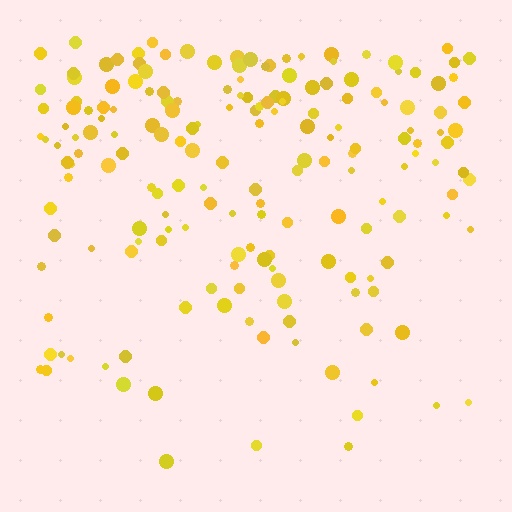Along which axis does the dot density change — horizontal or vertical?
Vertical.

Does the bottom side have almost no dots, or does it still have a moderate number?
Still a moderate number, just noticeably fewer than the top.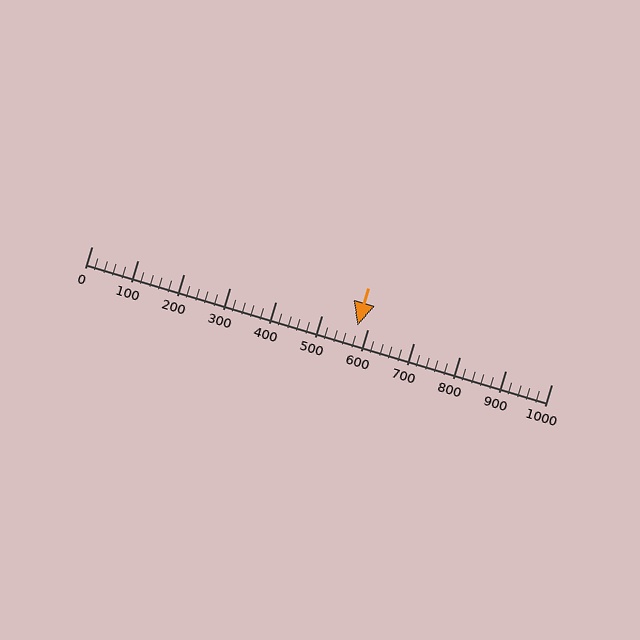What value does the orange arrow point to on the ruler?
The orange arrow points to approximately 578.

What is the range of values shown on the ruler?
The ruler shows values from 0 to 1000.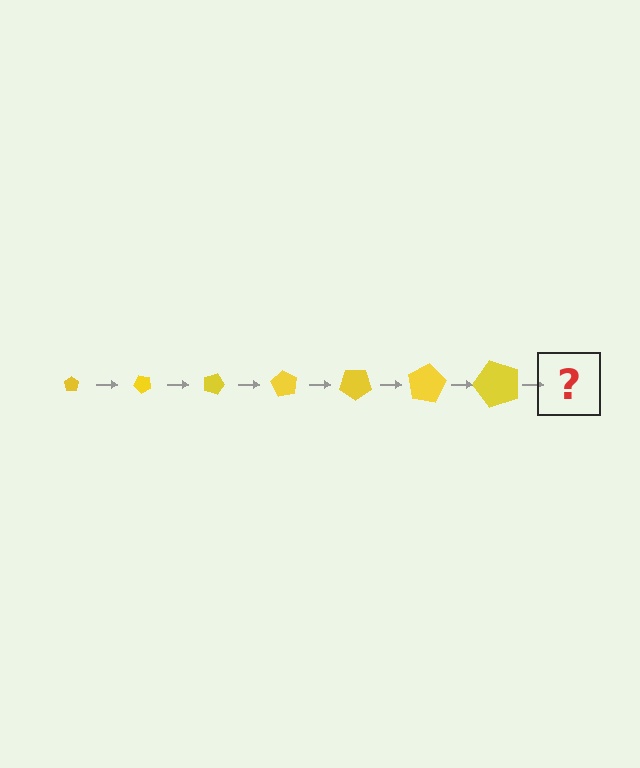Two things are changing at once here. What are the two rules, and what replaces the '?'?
The two rules are that the pentagon grows larger each step and it rotates 45 degrees each step. The '?' should be a pentagon, larger than the previous one and rotated 315 degrees from the start.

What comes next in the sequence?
The next element should be a pentagon, larger than the previous one and rotated 315 degrees from the start.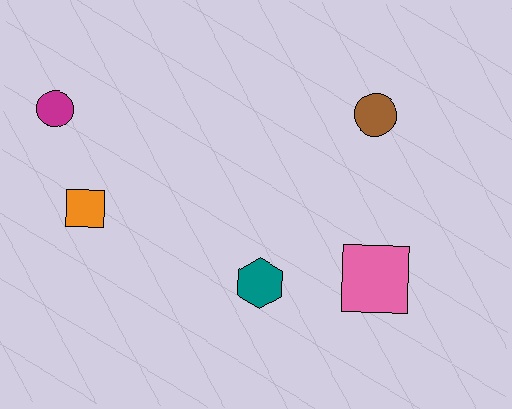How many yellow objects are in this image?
There are no yellow objects.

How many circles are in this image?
There are 2 circles.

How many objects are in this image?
There are 5 objects.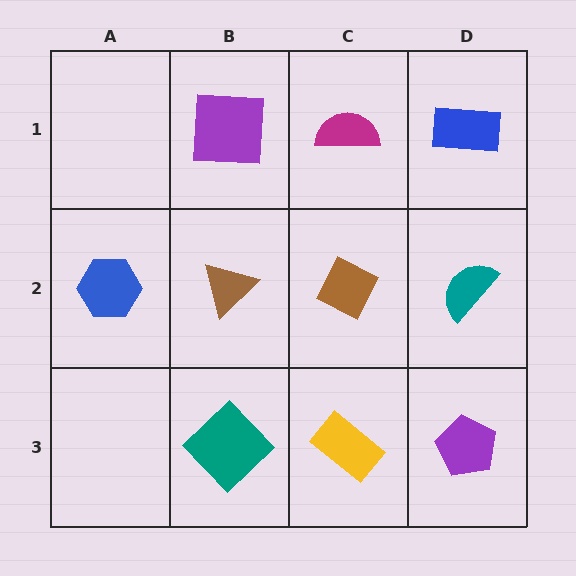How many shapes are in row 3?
3 shapes.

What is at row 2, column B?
A brown triangle.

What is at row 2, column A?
A blue hexagon.